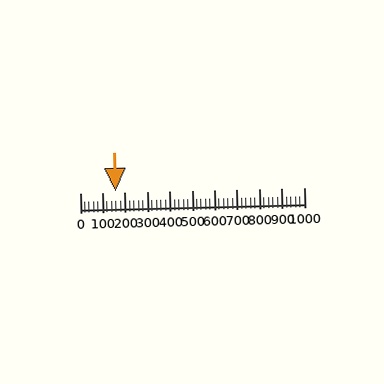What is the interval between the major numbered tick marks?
The major tick marks are spaced 100 units apart.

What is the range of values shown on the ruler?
The ruler shows values from 0 to 1000.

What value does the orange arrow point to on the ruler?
The orange arrow points to approximately 160.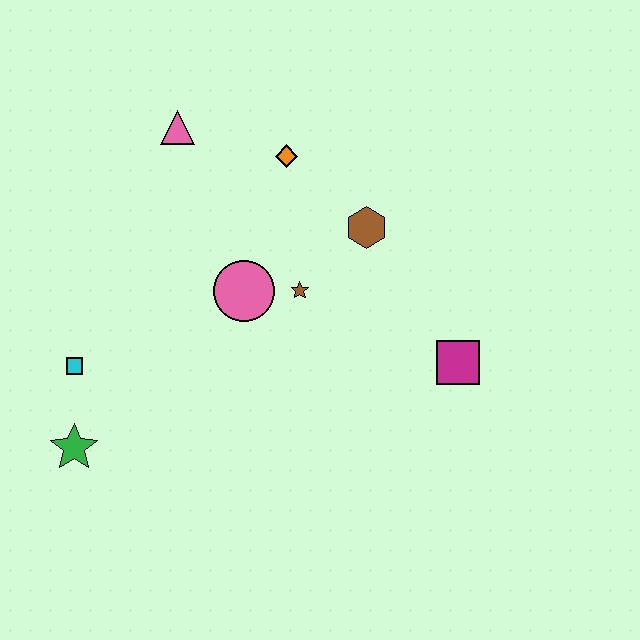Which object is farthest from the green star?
The magenta square is farthest from the green star.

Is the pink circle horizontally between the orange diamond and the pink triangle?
Yes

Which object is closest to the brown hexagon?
The brown star is closest to the brown hexagon.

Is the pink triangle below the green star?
No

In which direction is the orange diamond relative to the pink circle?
The orange diamond is above the pink circle.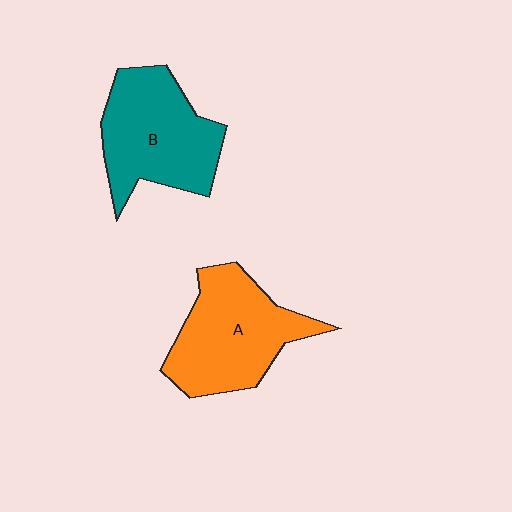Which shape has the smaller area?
Shape B (teal).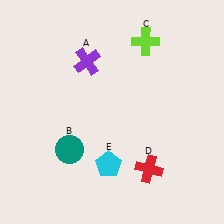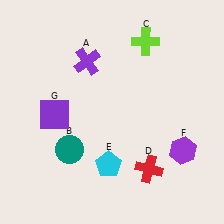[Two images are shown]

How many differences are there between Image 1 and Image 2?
There are 2 differences between the two images.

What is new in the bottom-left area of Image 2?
A purple square (G) was added in the bottom-left area of Image 2.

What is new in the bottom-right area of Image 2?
A purple hexagon (F) was added in the bottom-right area of Image 2.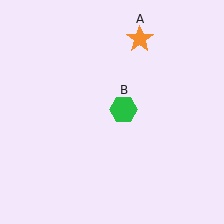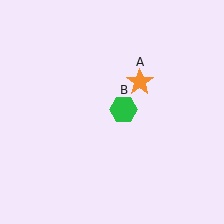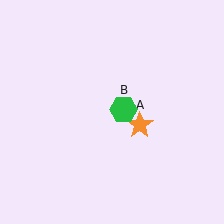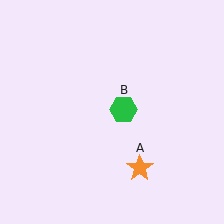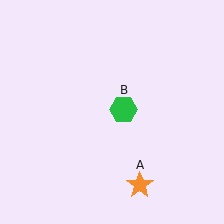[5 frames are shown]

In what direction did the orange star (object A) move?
The orange star (object A) moved down.